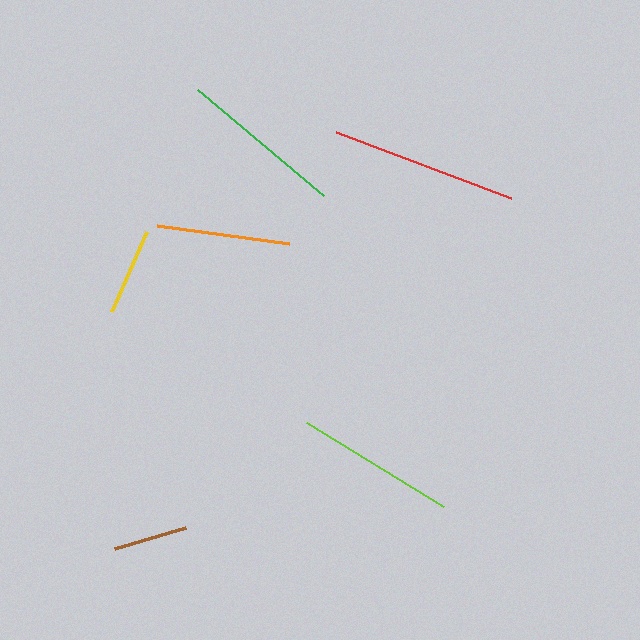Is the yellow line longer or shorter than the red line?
The red line is longer than the yellow line.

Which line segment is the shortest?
The brown line is the shortest at approximately 74 pixels.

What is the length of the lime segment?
The lime segment is approximately 160 pixels long.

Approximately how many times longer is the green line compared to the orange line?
The green line is approximately 1.2 times the length of the orange line.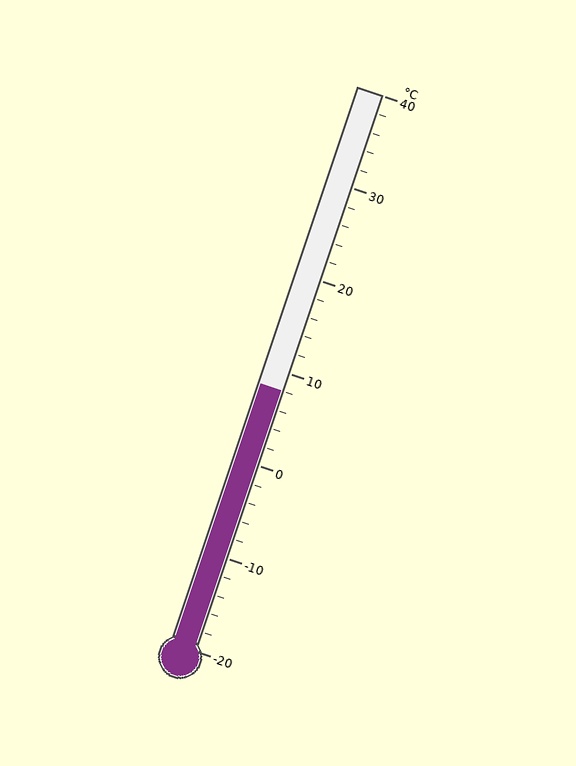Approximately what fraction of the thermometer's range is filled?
The thermometer is filled to approximately 45% of its range.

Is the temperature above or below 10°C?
The temperature is below 10°C.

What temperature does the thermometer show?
The thermometer shows approximately 8°C.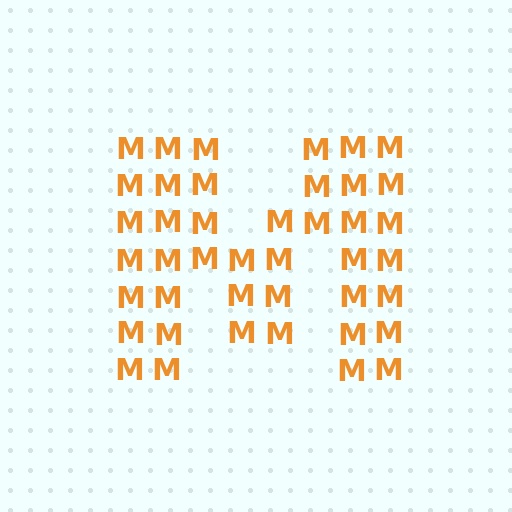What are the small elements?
The small elements are letter M's.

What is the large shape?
The large shape is the letter M.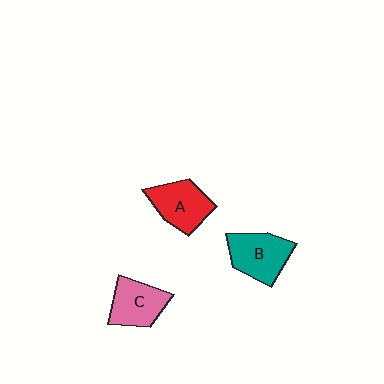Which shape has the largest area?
Shape B (teal).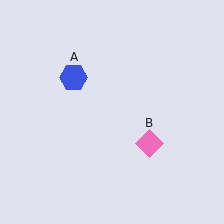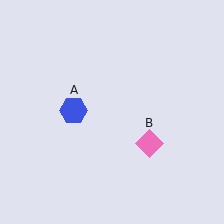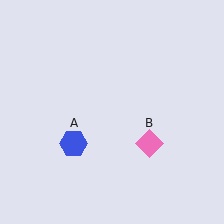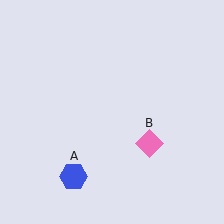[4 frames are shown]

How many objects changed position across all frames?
1 object changed position: blue hexagon (object A).